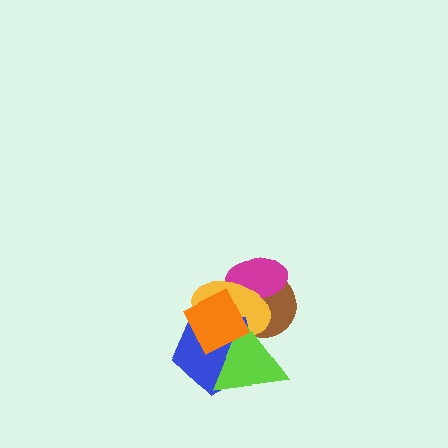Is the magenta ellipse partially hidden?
Yes, it is partially covered by another shape.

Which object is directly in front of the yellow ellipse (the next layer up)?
The blue pentagon is directly in front of the yellow ellipse.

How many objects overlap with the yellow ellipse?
5 objects overlap with the yellow ellipse.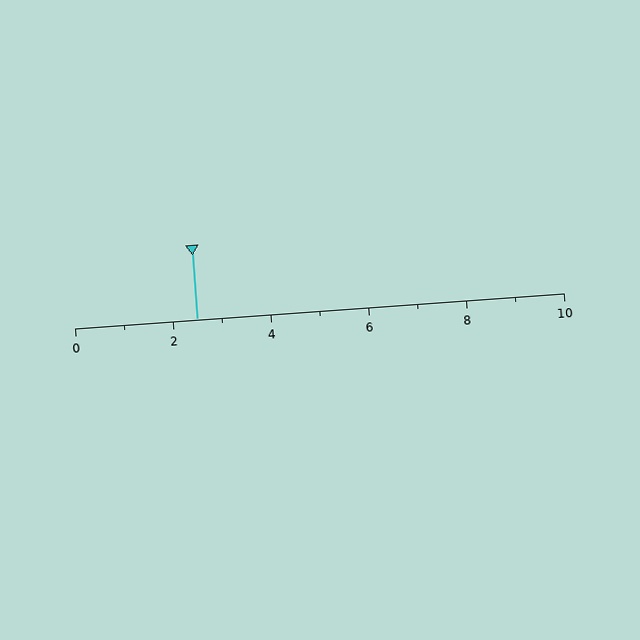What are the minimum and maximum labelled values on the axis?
The axis runs from 0 to 10.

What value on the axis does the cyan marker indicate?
The marker indicates approximately 2.5.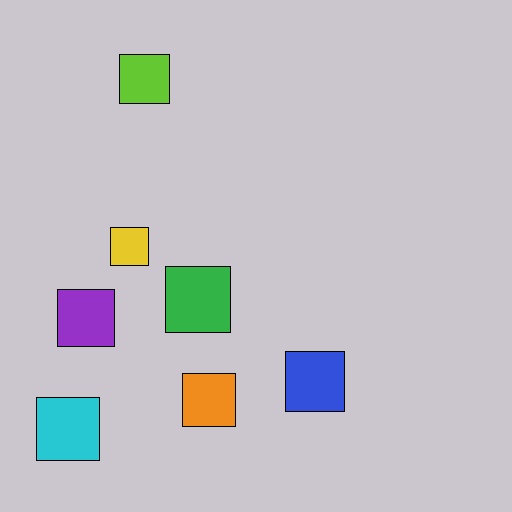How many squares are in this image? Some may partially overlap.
There are 7 squares.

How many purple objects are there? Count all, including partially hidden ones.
There is 1 purple object.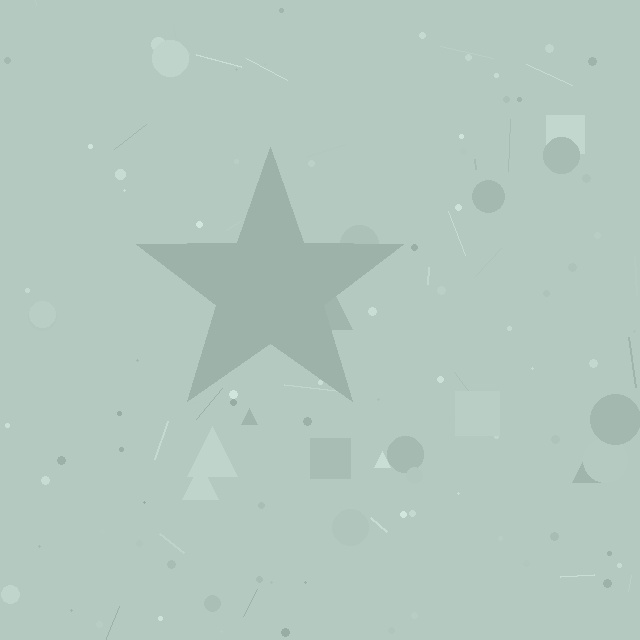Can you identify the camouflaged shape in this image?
The camouflaged shape is a star.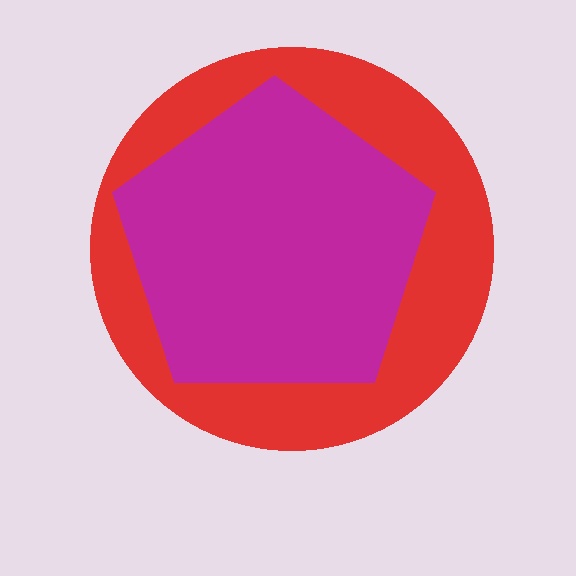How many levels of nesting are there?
2.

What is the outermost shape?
The red circle.